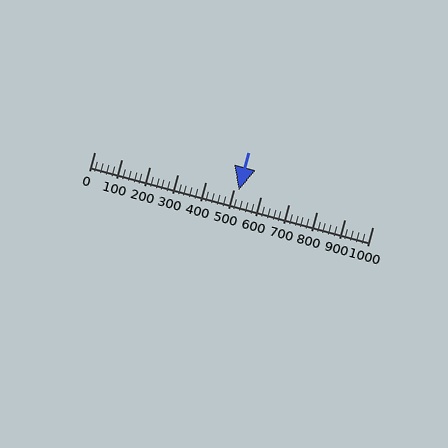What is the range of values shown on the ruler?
The ruler shows values from 0 to 1000.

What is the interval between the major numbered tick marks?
The major tick marks are spaced 100 units apart.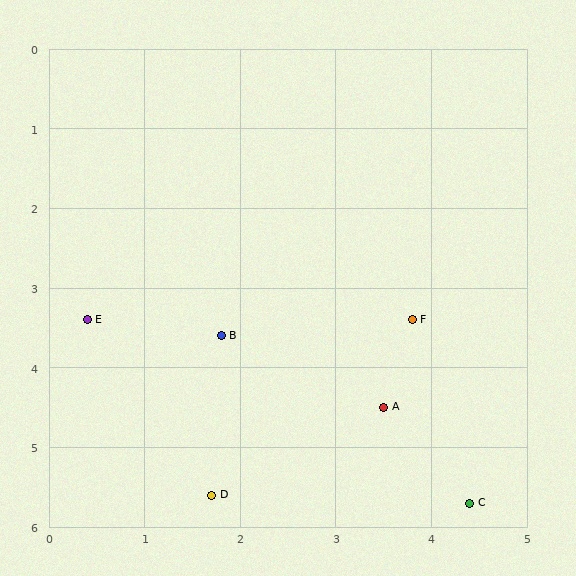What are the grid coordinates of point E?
Point E is at approximately (0.4, 3.4).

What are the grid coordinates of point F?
Point F is at approximately (3.8, 3.4).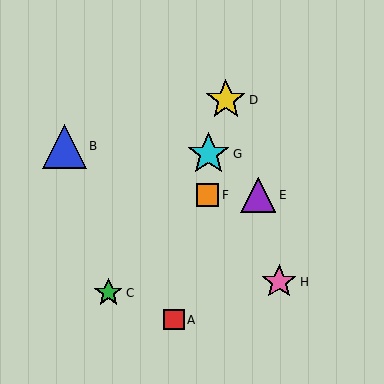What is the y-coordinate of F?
Object F is at y≈195.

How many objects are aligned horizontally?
2 objects (E, F) are aligned horizontally.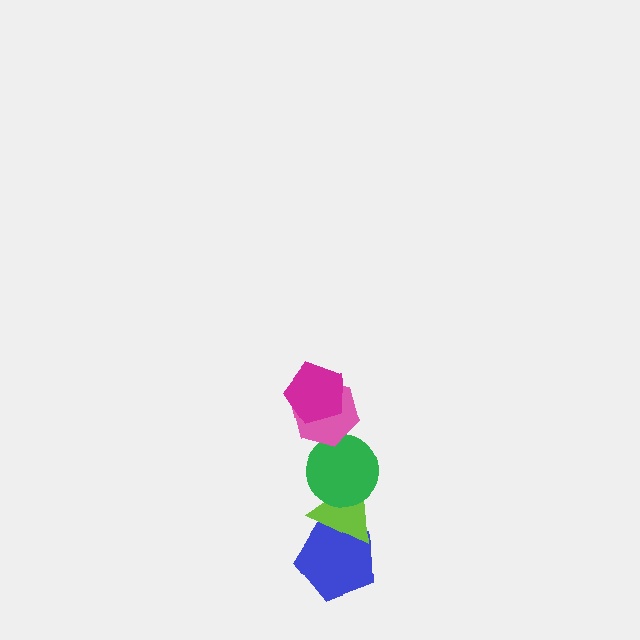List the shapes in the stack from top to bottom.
From top to bottom: the magenta pentagon, the pink hexagon, the green circle, the lime triangle, the blue pentagon.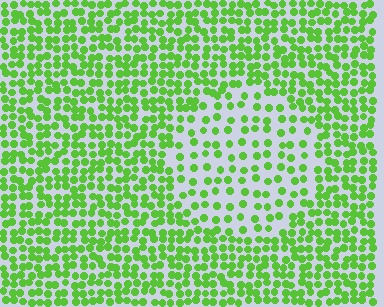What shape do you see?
I see a circle.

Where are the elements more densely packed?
The elements are more densely packed outside the circle boundary.